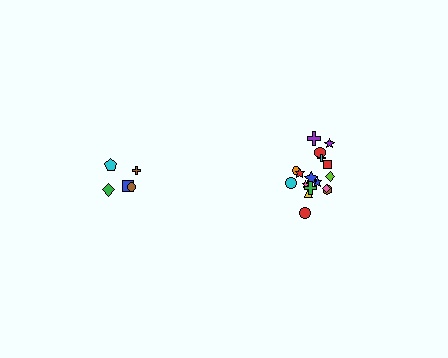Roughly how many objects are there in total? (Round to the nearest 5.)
Roughly 25 objects in total.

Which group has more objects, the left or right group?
The right group.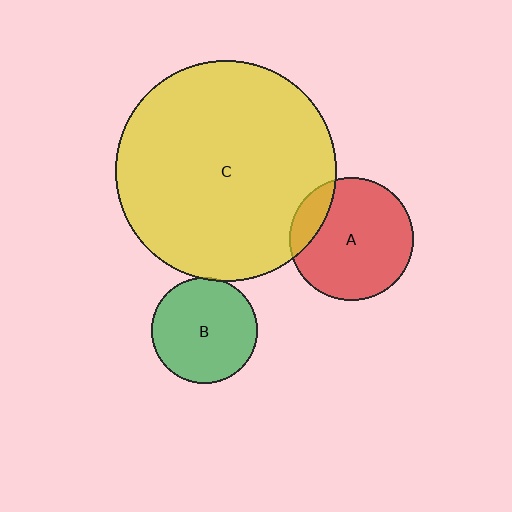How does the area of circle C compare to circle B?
Approximately 4.4 times.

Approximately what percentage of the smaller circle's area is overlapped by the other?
Approximately 5%.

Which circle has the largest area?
Circle C (yellow).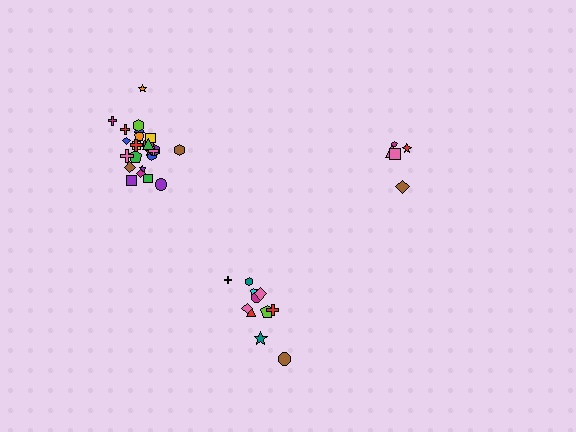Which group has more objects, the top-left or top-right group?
The top-left group.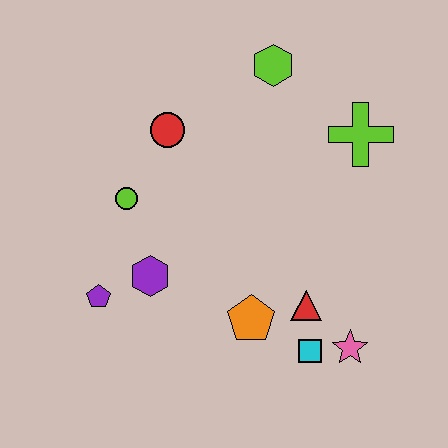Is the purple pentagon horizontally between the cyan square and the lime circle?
No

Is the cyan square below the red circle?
Yes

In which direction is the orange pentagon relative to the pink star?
The orange pentagon is to the left of the pink star.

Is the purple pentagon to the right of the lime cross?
No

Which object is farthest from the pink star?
The lime hexagon is farthest from the pink star.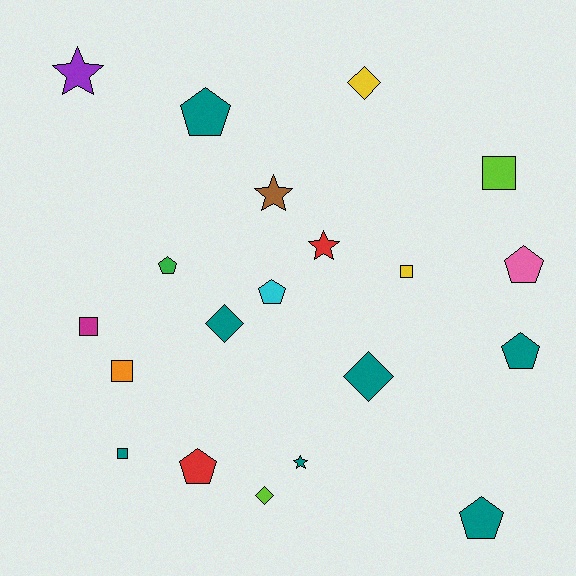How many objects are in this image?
There are 20 objects.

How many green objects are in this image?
There is 1 green object.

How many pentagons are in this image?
There are 7 pentagons.